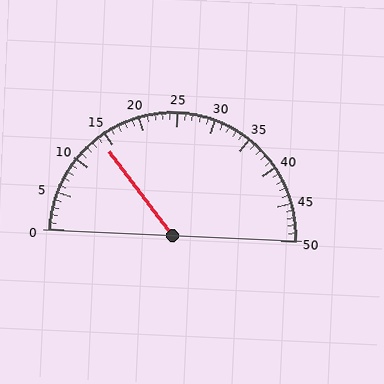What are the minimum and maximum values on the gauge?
The gauge ranges from 0 to 50.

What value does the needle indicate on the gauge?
The needle indicates approximately 14.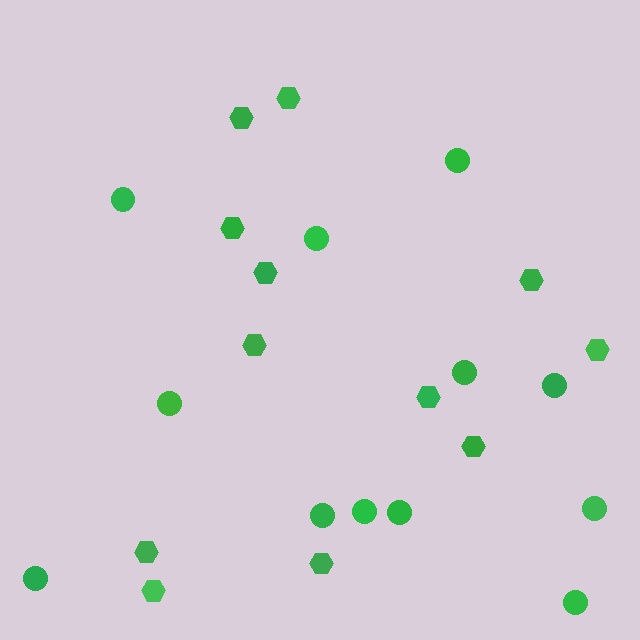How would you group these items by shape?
There are 2 groups: one group of circles (12) and one group of hexagons (12).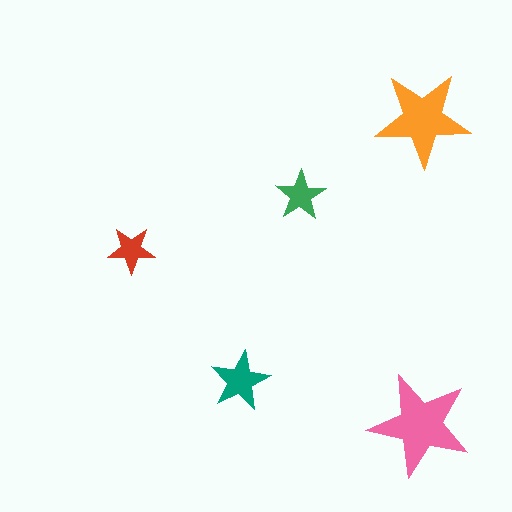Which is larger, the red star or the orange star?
The orange one.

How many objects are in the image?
There are 5 objects in the image.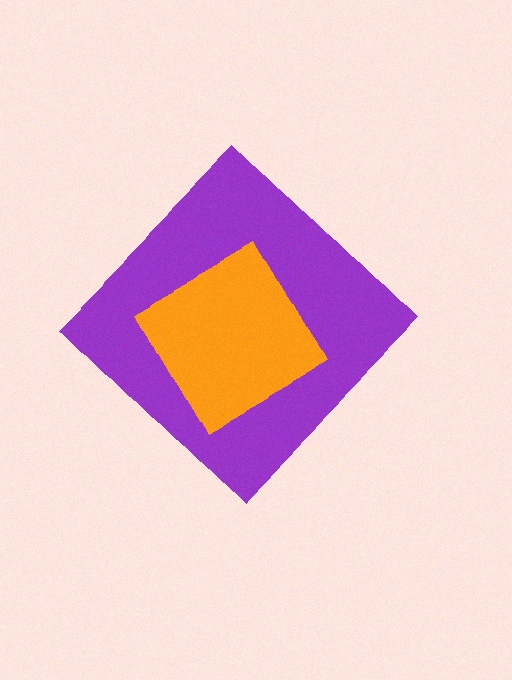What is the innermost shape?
The orange diamond.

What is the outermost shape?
The purple diamond.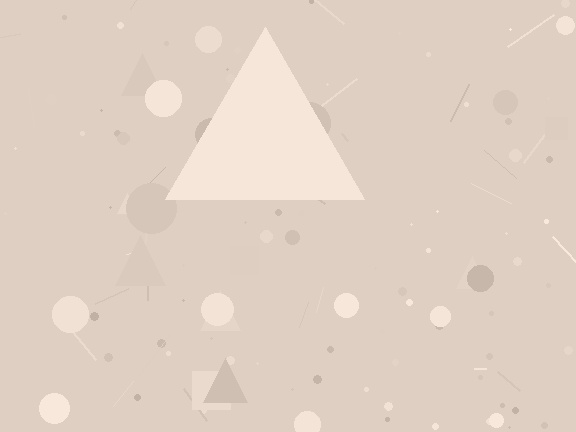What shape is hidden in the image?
A triangle is hidden in the image.